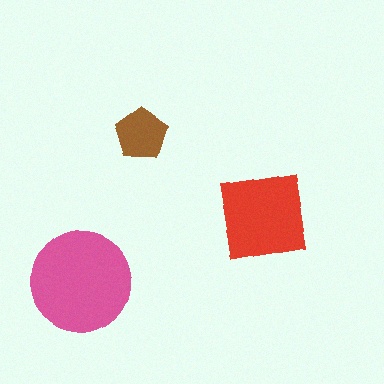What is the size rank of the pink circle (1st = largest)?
1st.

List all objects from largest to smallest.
The pink circle, the red square, the brown pentagon.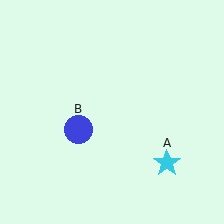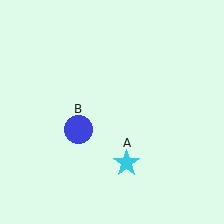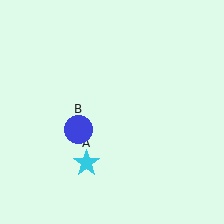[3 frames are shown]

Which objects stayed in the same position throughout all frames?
Blue circle (object B) remained stationary.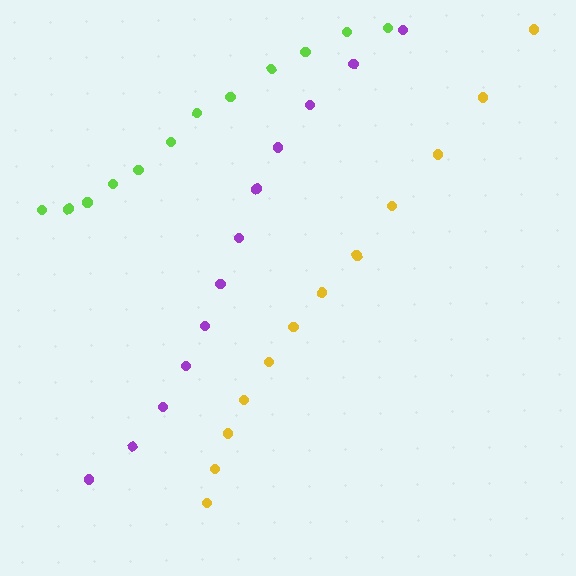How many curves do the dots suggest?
There are 3 distinct paths.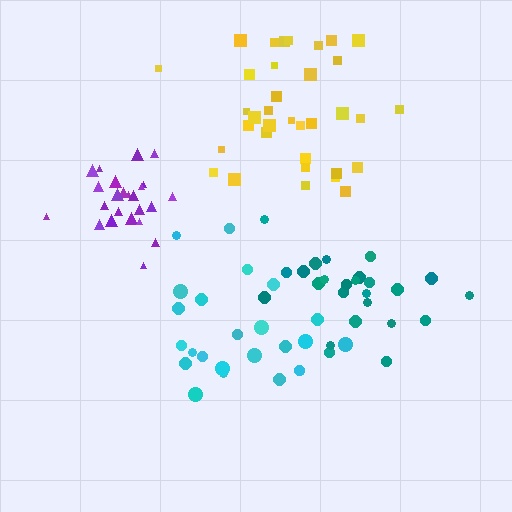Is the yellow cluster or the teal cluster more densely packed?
Teal.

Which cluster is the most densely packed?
Purple.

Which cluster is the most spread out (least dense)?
Yellow.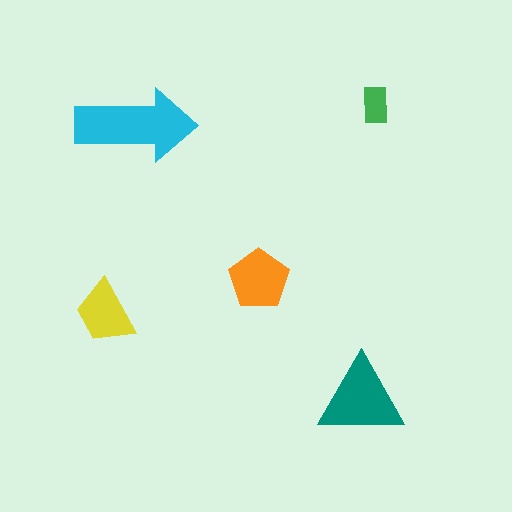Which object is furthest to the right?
The green rectangle is rightmost.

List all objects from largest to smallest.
The cyan arrow, the teal triangle, the orange pentagon, the yellow trapezoid, the green rectangle.